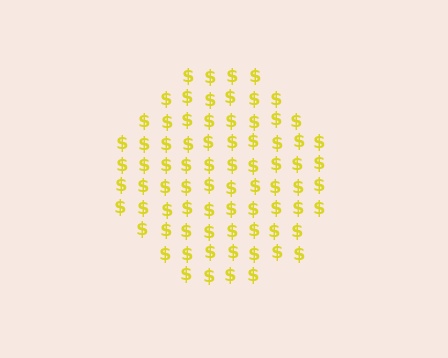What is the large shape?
The large shape is a circle.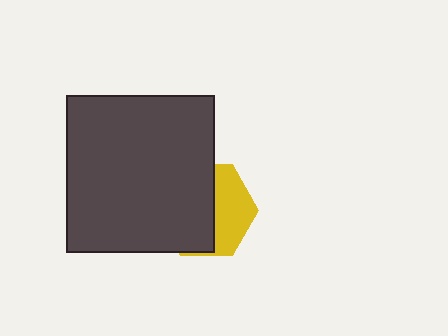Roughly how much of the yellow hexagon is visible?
A small part of it is visible (roughly 39%).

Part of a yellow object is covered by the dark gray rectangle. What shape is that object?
It is a hexagon.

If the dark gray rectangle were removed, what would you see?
You would see the complete yellow hexagon.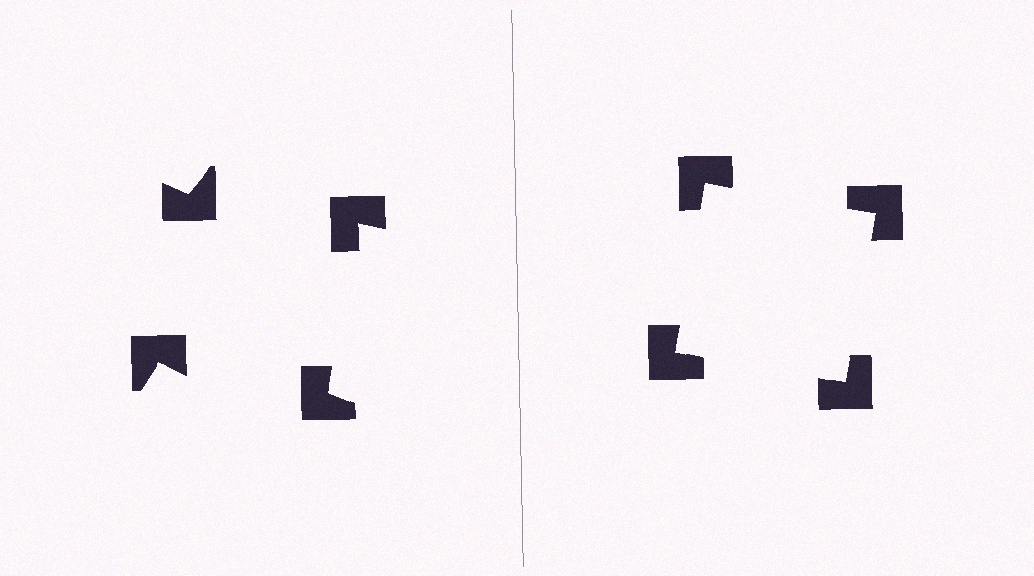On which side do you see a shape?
An illusory square appears on the right side. On the left side the wedge cuts are rotated, so no coherent shape forms.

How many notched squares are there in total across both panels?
8 — 4 on each side.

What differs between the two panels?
The notched squares are positioned identically on both sides; only the wedge orientations differ. On the right they align to a square; on the left they are misaligned.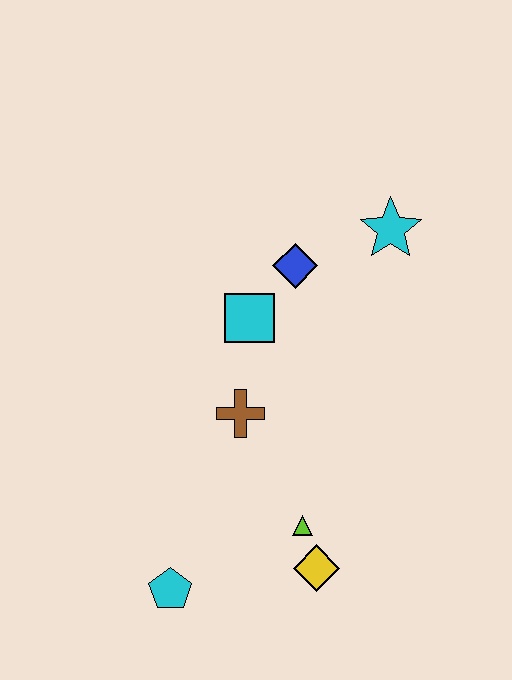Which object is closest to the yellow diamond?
The lime triangle is closest to the yellow diamond.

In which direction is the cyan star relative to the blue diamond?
The cyan star is to the right of the blue diamond.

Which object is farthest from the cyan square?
The cyan pentagon is farthest from the cyan square.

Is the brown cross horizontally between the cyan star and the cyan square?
No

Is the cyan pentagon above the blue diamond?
No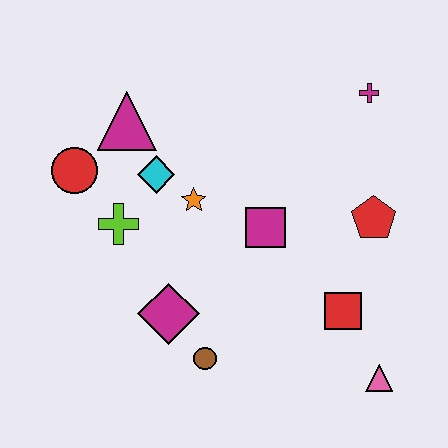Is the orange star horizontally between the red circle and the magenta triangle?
No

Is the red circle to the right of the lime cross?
No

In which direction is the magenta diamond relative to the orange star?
The magenta diamond is below the orange star.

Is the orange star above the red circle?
No